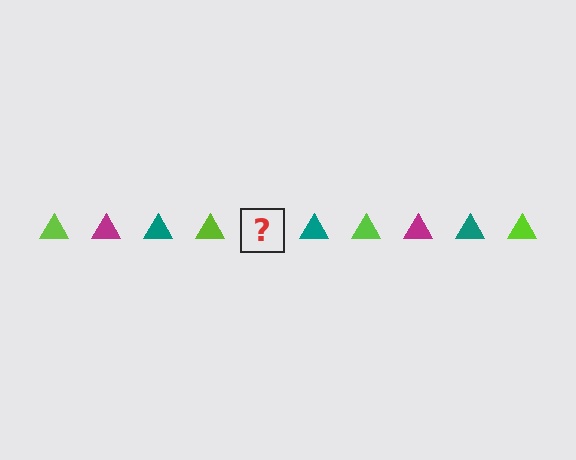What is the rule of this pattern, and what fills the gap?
The rule is that the pattern cycles through lime, magenta, teal triangles. The gap should be filled with a magenta triangle.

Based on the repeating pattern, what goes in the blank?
The blank should be a magenta triangle.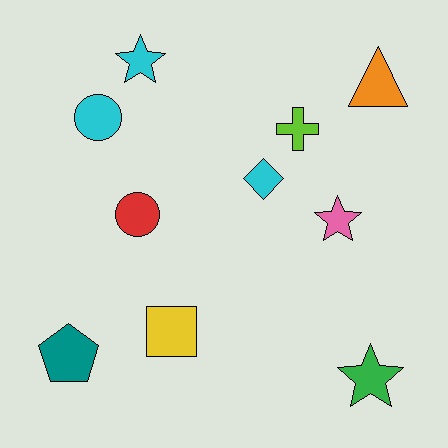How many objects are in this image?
There are 10 objects.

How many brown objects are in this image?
There are no brown objects.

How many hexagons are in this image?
There are no hexagons.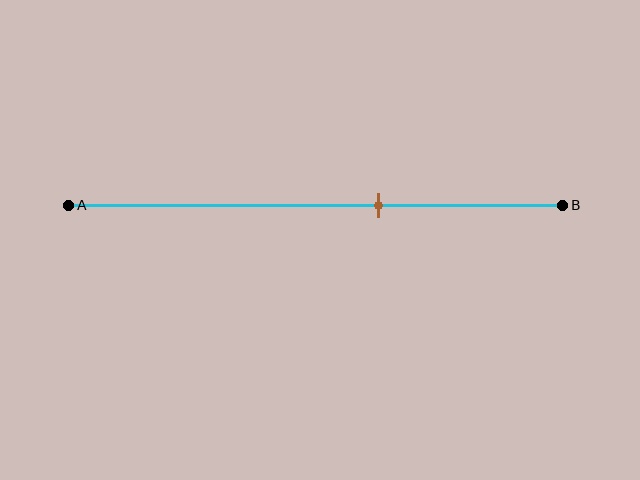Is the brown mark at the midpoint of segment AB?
No, the mark is at about 65% from A, not at the 50% midpoint.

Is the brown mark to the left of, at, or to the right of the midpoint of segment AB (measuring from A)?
The brown mark is to the right of the midpoint of segment AB.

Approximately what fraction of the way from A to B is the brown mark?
The brown mark is approximately 65% of the way from A to B.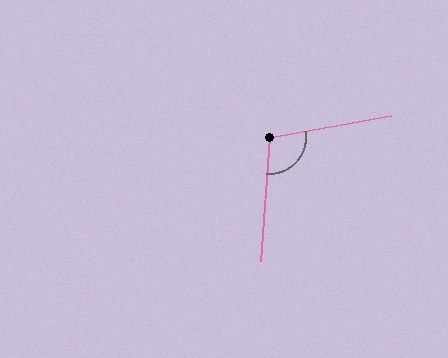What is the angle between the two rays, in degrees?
Approximately 104 degrees.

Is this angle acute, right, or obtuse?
It is obtuse.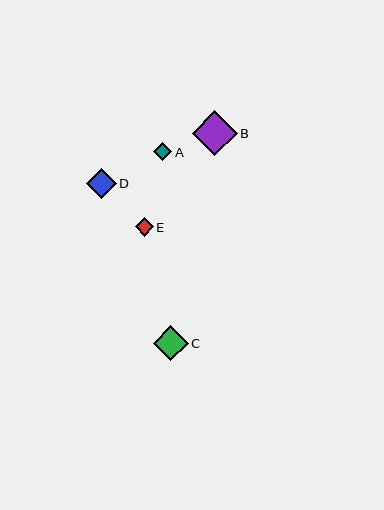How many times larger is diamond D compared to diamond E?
Diamond D is approximately 1.6 times the size of diamond E.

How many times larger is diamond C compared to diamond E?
Diamond C is approximately 1.9 times the size of diamond E.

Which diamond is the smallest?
Diamond E is the smallest with a size of approximately 18 pixels.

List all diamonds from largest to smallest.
From largest to smallest: B, C, D, A, E.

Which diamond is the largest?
Diamond B is the largest with a size of approximately 45 pixels.